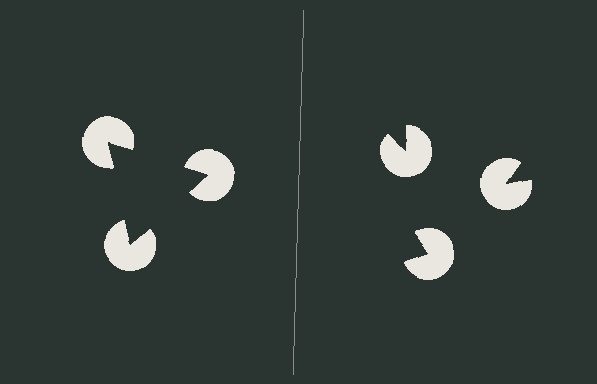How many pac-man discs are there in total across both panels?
6 — 3 on each side.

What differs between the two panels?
The pac-man discs are positioned identically on both sides; only the wedge orientations differ. On the left they align to a triangle; on the right they are misaligned.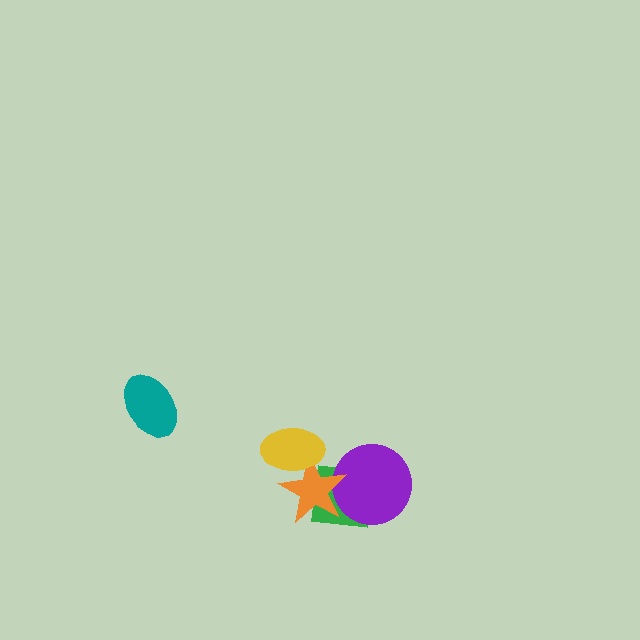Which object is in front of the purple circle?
The orange star is in front of the purple circle.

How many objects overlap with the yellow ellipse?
1 object overlaps with the yellow ellipse.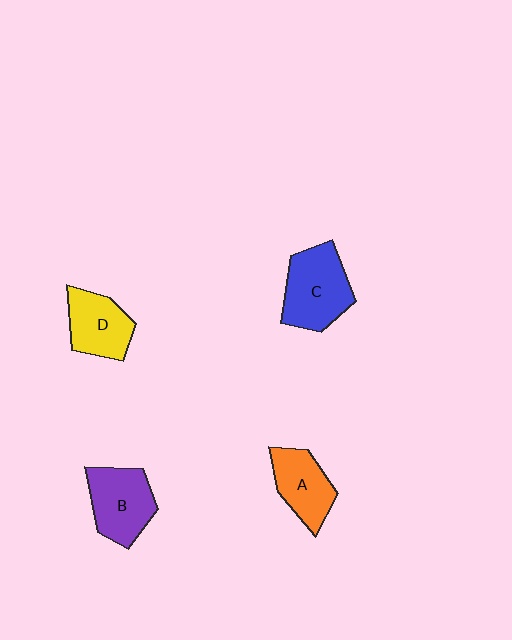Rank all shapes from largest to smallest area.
From largest to smallest: C (blue), B (purple), D (yellow), A (orange).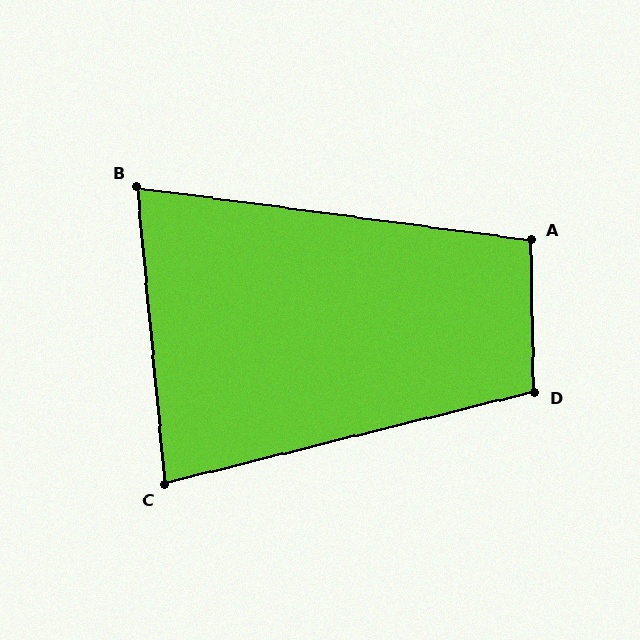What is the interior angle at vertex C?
Approximately 81 degrees (acute).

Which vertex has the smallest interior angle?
B, at approximately 77 degrees.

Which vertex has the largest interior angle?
D, at approximately 103 degrees.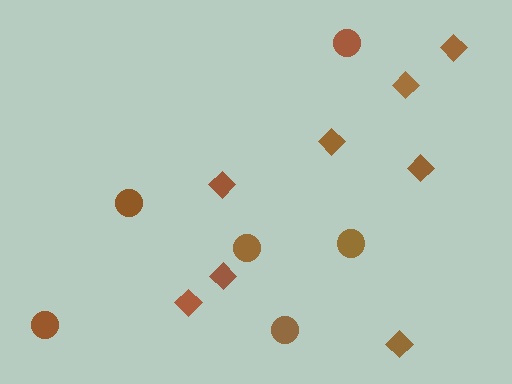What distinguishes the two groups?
There are 2 groups: one group of diamonds (8) and one group of circles (6).